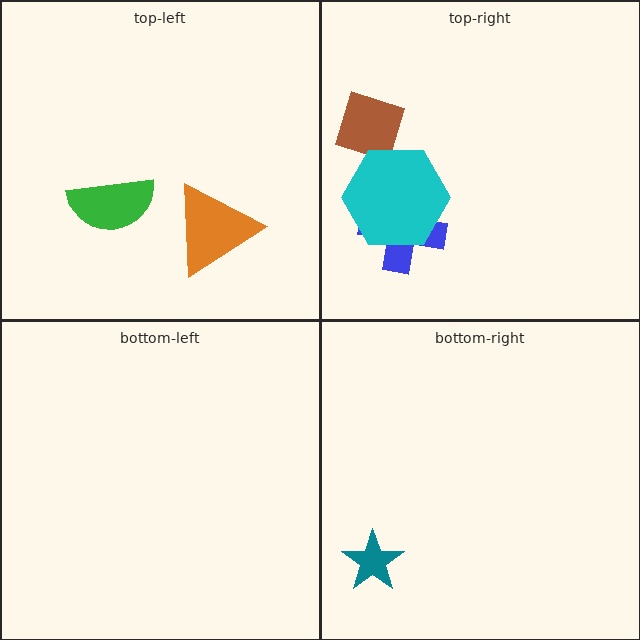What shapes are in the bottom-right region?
The teal star.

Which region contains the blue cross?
The top-right region.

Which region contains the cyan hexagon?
The top-right region.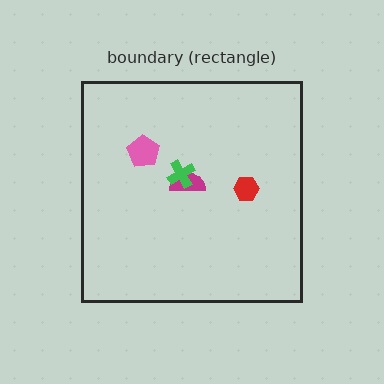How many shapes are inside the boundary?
4 inside, 0 outside.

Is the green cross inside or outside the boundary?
Inside.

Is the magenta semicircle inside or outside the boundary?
Inside.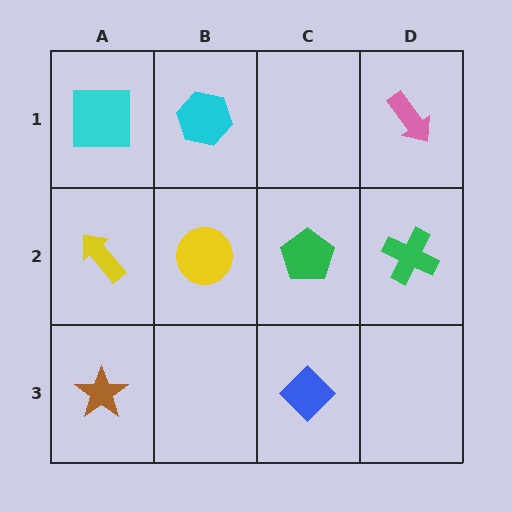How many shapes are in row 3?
2 shapes.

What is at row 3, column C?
A blue diamond.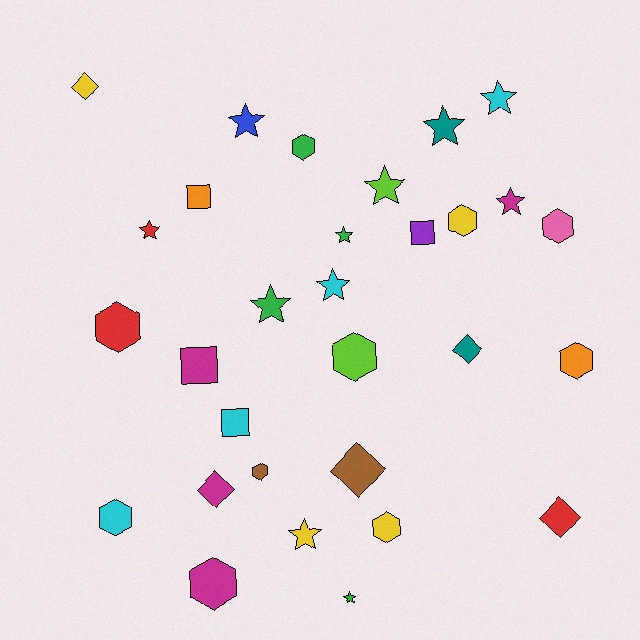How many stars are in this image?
There are 11 stars.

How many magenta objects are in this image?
There are 4 magenta objects.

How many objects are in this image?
There are 30 objects.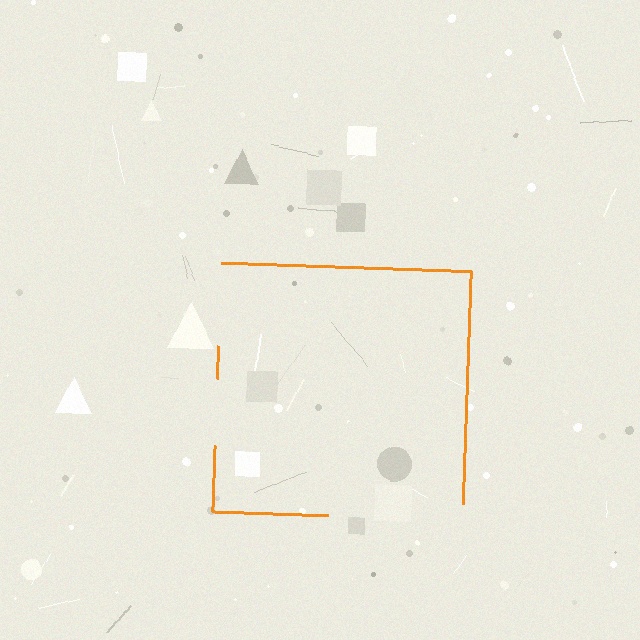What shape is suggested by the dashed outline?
The dashed outline suggests a square.